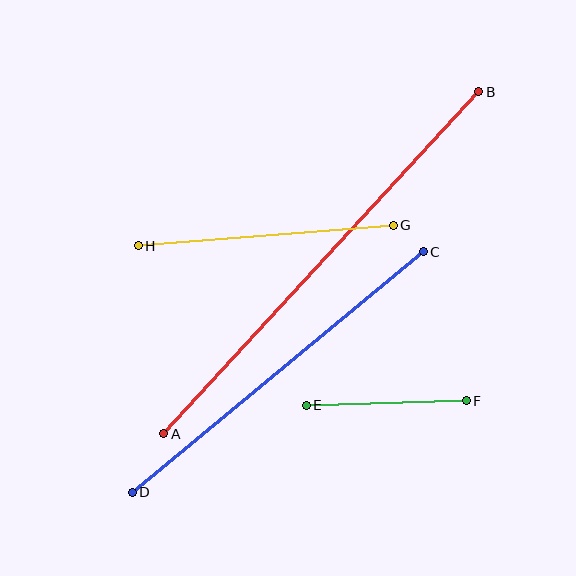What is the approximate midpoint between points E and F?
The midpoint is at approximately (386, 403) pixels.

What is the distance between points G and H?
The distance is approximately 256 pixels.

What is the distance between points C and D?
The distance is approximately 378 pixels.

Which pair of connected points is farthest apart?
Points A and B are farthest apart.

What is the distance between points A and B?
The distance is approximately 465 pixels.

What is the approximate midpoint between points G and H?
The midpoint is at approximately (266, 235) pixels.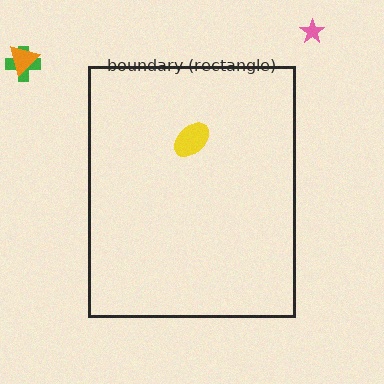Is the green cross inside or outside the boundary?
Outside.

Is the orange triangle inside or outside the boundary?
Outside.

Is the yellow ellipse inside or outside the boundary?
Inside.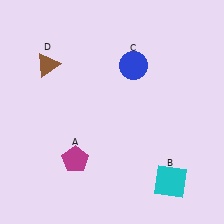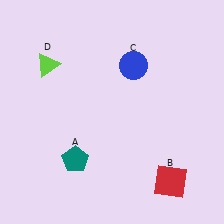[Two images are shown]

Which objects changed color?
A changed from magenta to teal. B changed from cyan to red. D changed from brown to lime.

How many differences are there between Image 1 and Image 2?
There are 3 differences between the two images.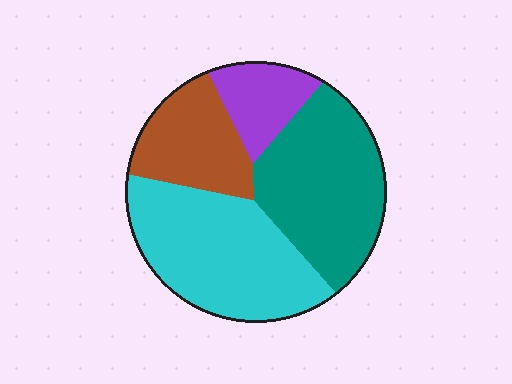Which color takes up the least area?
Purple, at roughly 10%.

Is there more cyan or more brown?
Cyan.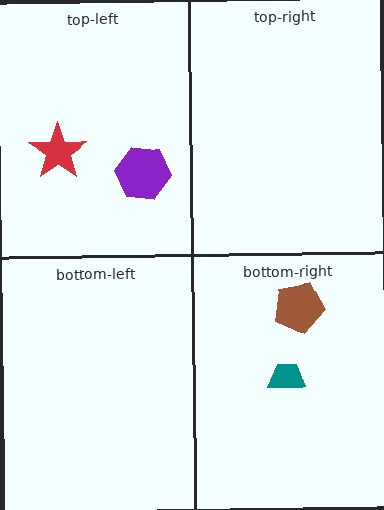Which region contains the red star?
The top-left region.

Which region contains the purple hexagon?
The top-left region.